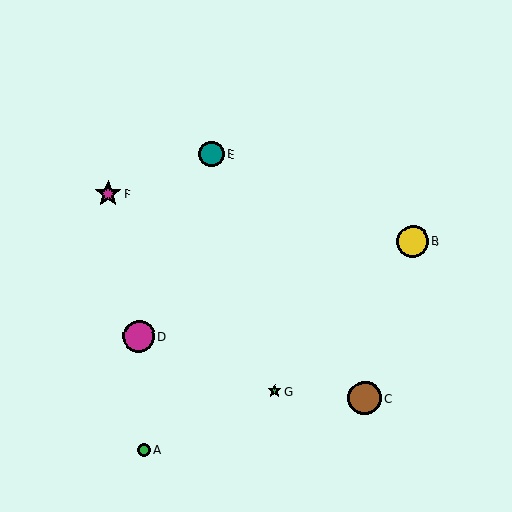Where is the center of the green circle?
The center of the green circle is at (144, 450).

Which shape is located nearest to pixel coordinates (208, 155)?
The teal circle (labeled E) at (211, 155) is nearest to that location.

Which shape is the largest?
The brown circle (labeled C) is the largest.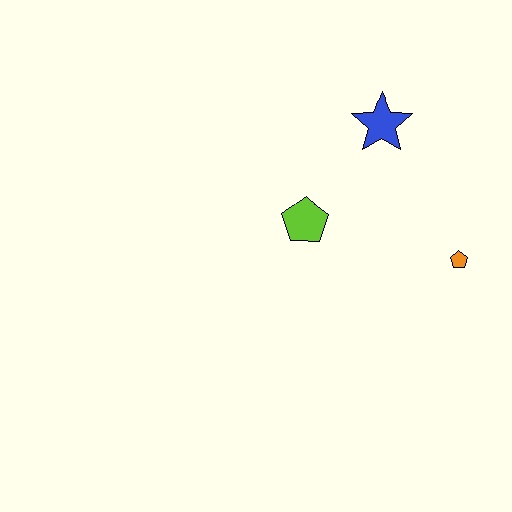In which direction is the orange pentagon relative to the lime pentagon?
The orange pentagon is to the right of the lime pentagon.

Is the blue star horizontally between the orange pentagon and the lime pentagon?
Yes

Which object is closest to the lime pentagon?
The blue star is closest to the lime pentagon.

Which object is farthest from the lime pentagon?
The orange pentagon is farthest from the lime pentagon.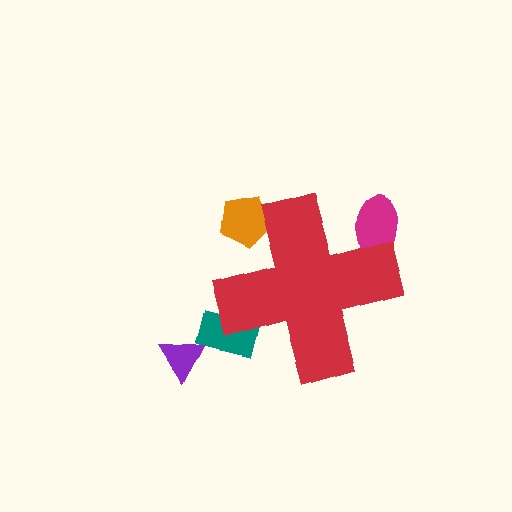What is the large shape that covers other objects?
A red cross.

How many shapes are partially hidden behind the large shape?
3 shapes are partially hidden.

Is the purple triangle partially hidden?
No, the purple triangle is fully visible.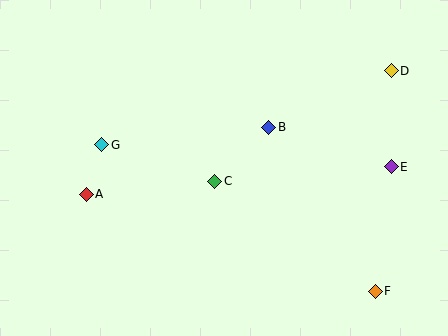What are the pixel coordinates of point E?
Point E is at (391, 167).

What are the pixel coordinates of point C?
Point C is at (215, 181).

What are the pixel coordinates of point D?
Point D is at (391, 71).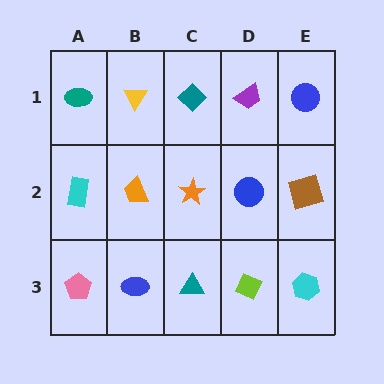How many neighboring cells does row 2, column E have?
3.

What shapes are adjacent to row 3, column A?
A cyan rectangle (row 2, column A), a blue ellipse (row 3, column B).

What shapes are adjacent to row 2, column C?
A teal diamond (row 1, column C), a teal triangle (row 3, column C), an orange trapezoid (row 2, column B), a blue circle (row 2, column D).